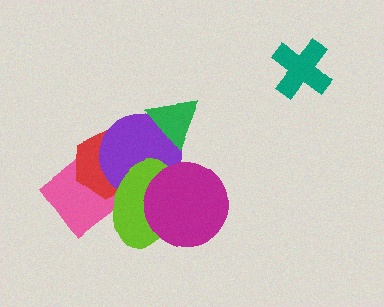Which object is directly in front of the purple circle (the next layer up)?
The lime ellipse is directly in front of the purple circle.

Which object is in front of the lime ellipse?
The magenta circle is in front of the lime ellipse.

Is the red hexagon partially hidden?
Yes, it is partially covered by another shape.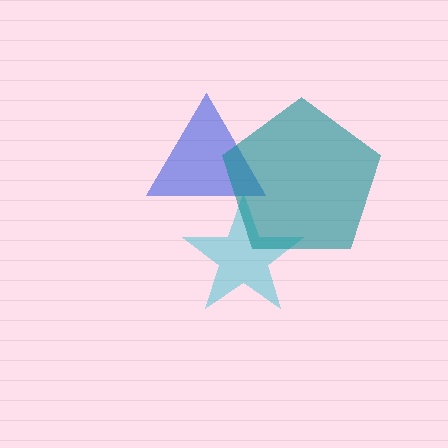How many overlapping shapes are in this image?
There are 3 overlapping shapes in the image.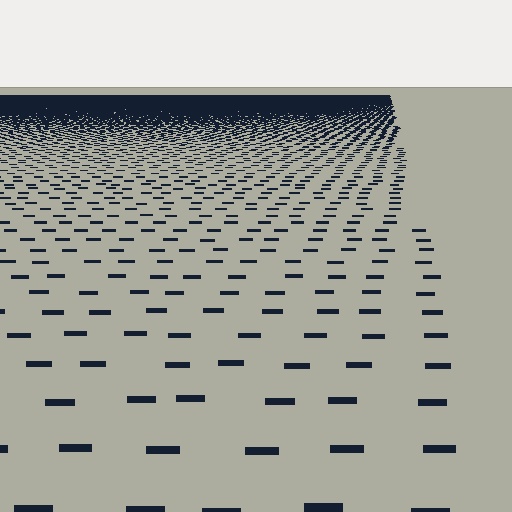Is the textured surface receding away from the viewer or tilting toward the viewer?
The surface is receding away from the viewer. Texture elements get smaller and denser toward the top.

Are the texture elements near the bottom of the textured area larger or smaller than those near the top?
Larger. Near the bottom, elements are closer to the viewer and appear at a bigger on-screen size.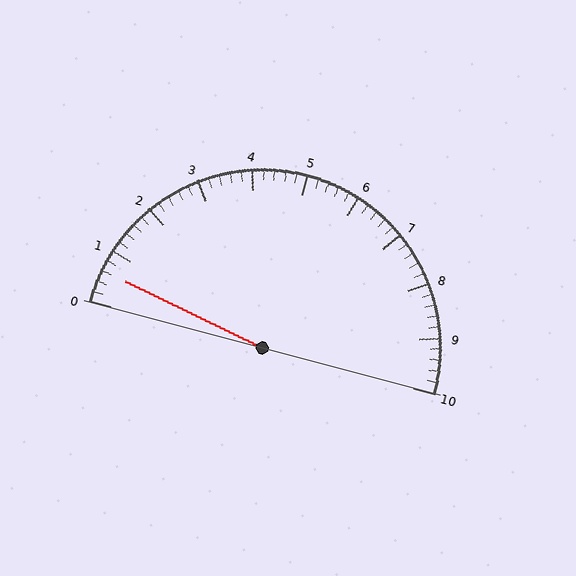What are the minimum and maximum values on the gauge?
The gauge ranges from 0 to 10.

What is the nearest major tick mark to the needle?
The nearest major tick mark is 1.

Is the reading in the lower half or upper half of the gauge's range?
The reading is in the lower half of the range (0 to 10).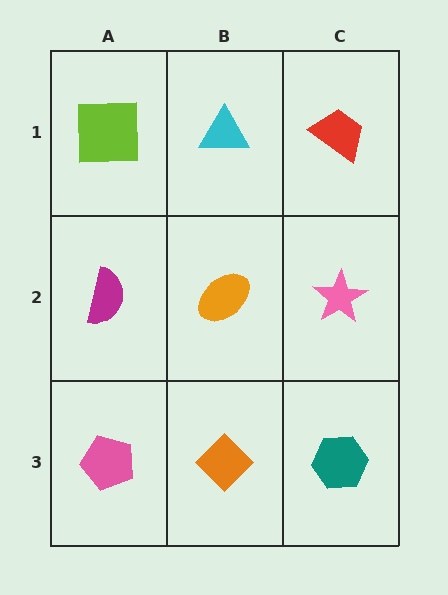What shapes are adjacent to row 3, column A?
A magenta semicircle (row 2, column A), an orange diamond (row 3, column B).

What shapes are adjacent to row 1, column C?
A pink star (row 2, column C), a cyan triangle (row 1, column B).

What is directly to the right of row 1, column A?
A cyan triangle.